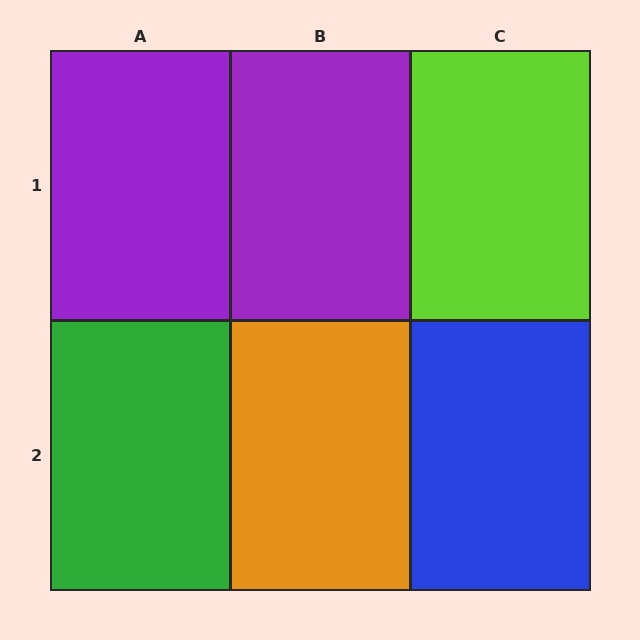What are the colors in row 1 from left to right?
Purple, purple, lime.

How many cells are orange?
1 cell is orange.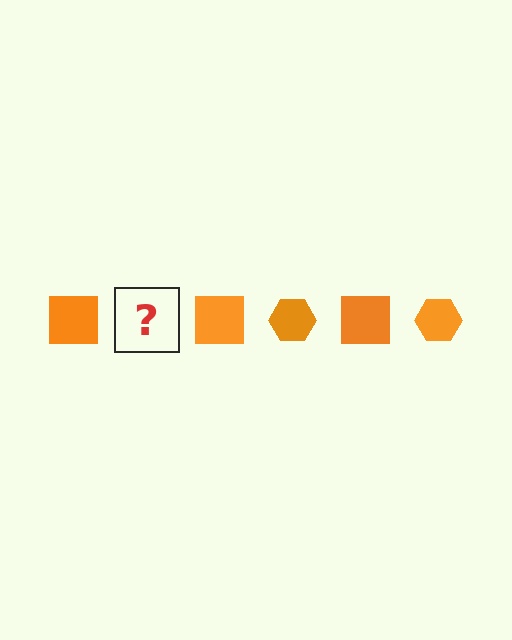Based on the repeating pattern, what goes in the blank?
The blank should be an orange hexagon.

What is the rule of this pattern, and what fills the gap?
The rule is that the pattern cycles through square, hexagon shapes in orange. The gap should be filled with an orange hexagon.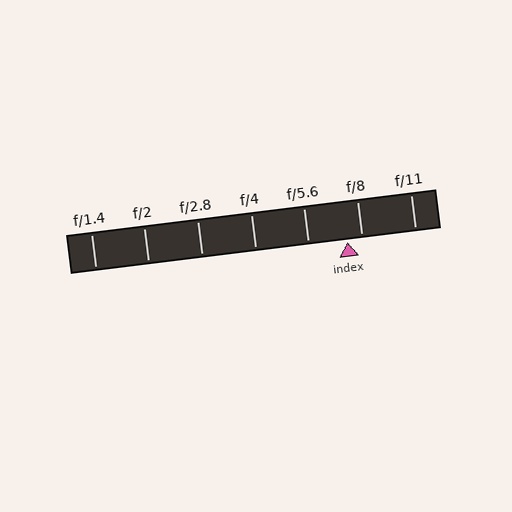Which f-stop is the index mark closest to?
The index mark is closest to f/8.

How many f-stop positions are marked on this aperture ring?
There are 7 f-stop positions marked.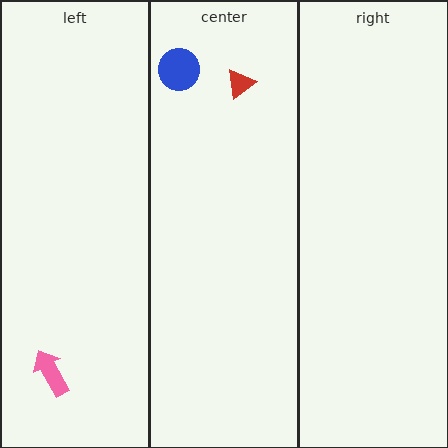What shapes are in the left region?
The pink arrow.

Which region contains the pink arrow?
The left region.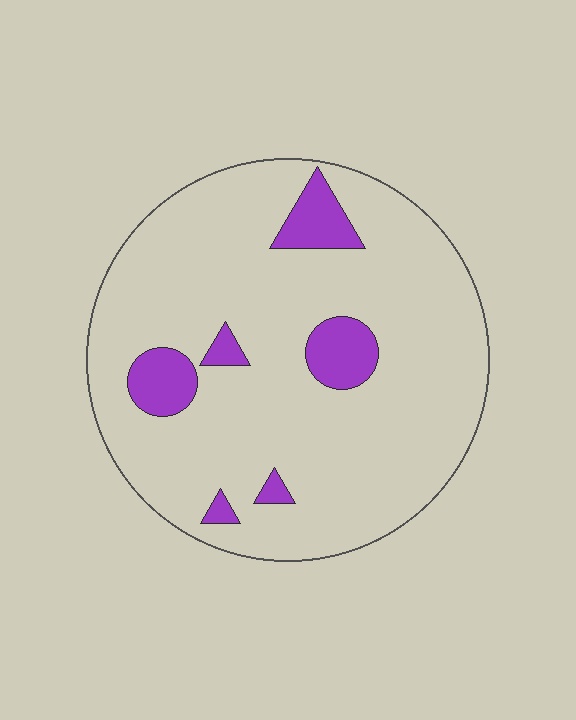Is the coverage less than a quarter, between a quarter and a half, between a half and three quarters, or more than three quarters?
Less than a quarter.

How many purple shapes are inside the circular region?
6.